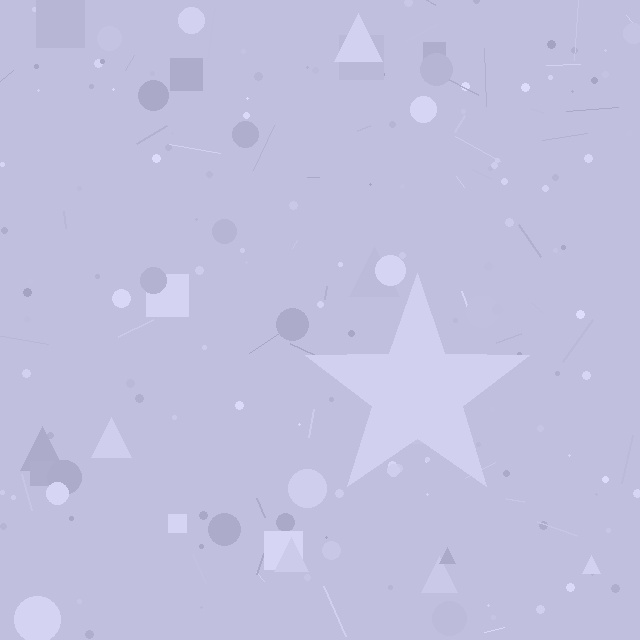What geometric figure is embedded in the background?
A star is embedded in the background.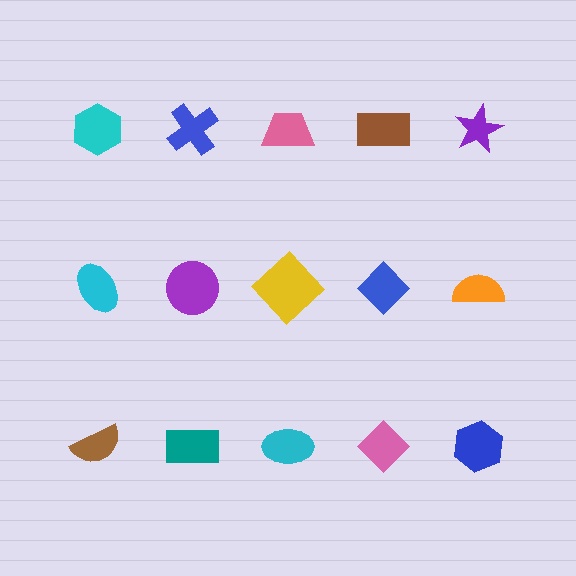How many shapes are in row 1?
5 shapes.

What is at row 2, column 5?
An orange semicircle.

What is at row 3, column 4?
A pink diamond.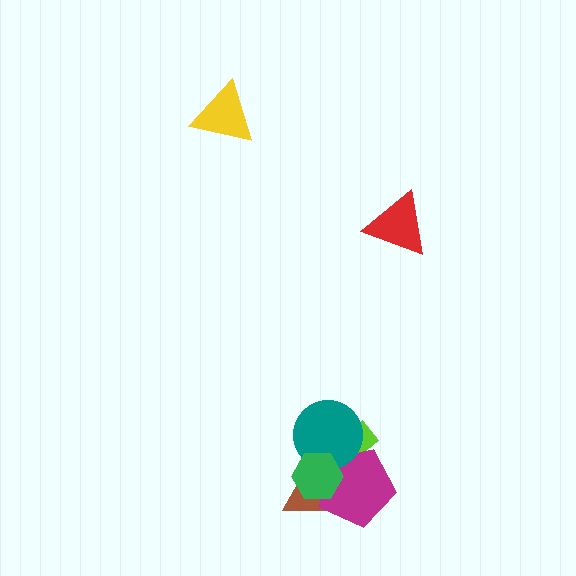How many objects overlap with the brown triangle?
4 objects overlap with the brown triangle.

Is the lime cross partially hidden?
Yes, it is partially covered by another shape.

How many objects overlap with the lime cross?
4 objects overlap with the lime cross.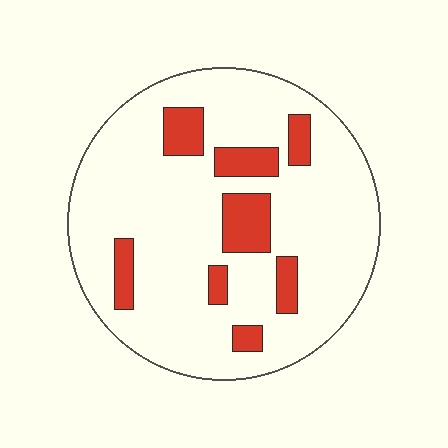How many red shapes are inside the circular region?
8.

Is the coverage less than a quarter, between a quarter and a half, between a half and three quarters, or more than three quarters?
Less than a quarter.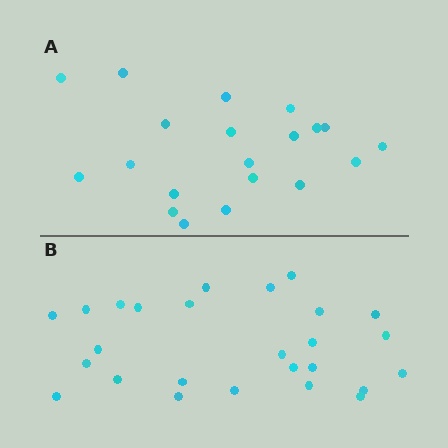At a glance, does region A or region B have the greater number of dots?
Region B (the bottom region) has more dots.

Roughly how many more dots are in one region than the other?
Region B has about 6 more dots than region A.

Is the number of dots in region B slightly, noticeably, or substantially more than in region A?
Region B has noticeably more, but not dramatically so. The ratio is roughly 1.3 to 1.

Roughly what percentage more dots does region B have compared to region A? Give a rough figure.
About 30% more.